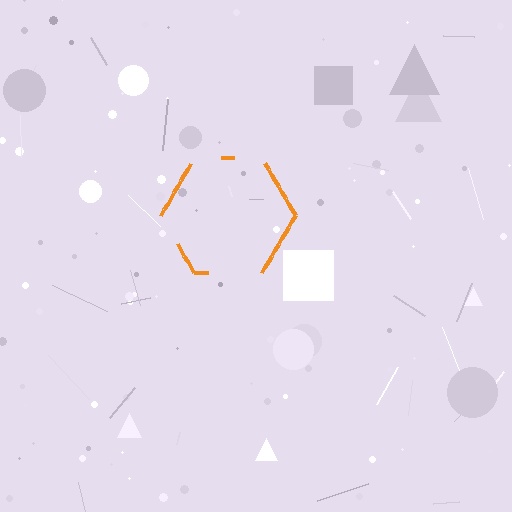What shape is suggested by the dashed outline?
The dashed outline suggests a hexagon.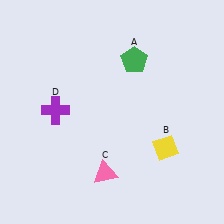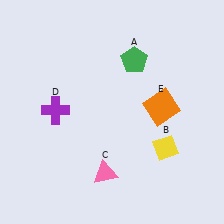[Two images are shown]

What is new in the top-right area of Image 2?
An orange square (E) was added in the top-right area of Image 2.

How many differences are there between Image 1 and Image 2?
There is 1 difference between the two images.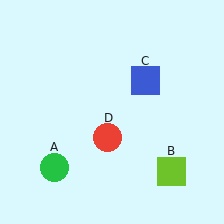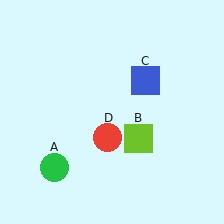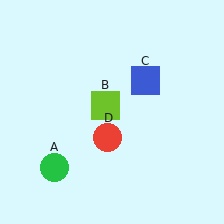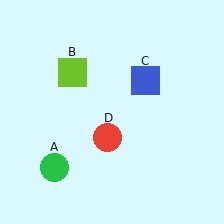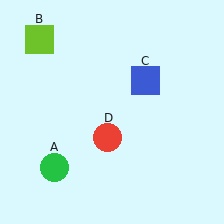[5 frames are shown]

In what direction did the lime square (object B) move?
The lime square (object B) moved up and to the left.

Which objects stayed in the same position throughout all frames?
Green circle (object A) and blue square (object C) and red circle (object D) remained stationary.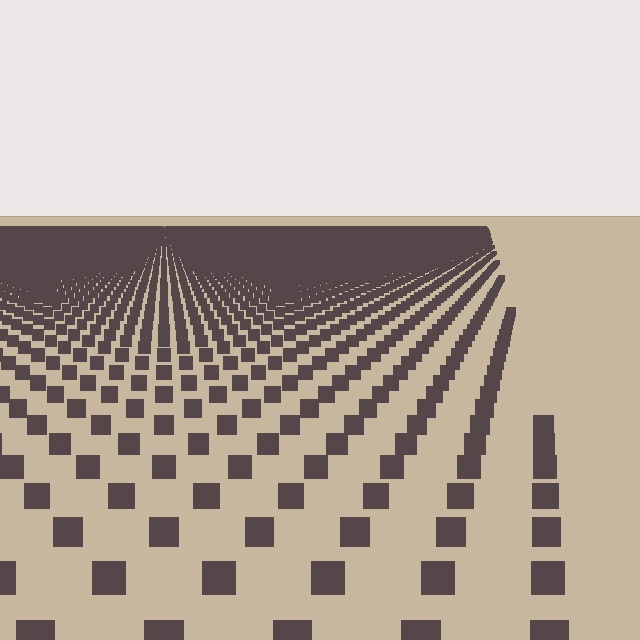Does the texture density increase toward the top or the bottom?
Density increases toward the top.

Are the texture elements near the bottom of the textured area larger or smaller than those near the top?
Larger. Near the bottom, elements are closer to the viewer and appear at a bigger on-screen size.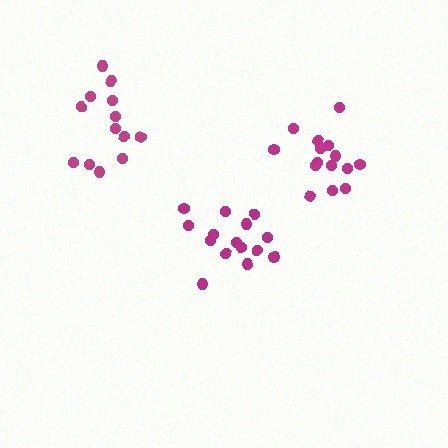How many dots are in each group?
Group 1: 15 dots, Group 2: 15 dots, Group 3: 13 dots (43 total).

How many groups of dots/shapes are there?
There are 3 groups.